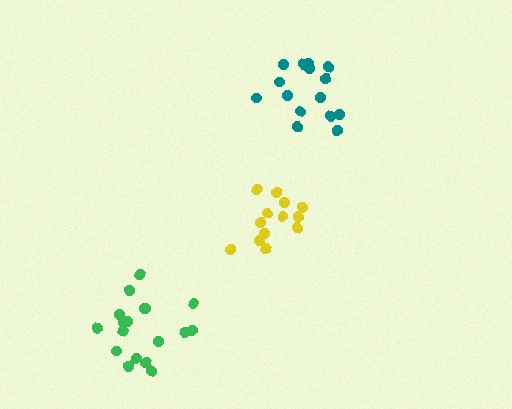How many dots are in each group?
Group 1: 13 dots, Group 2: 18 dots, Group 3: 15 dots (46 total).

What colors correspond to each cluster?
The clusters are colored: yellow, green, teal.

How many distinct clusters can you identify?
There are 3 distinct clusters.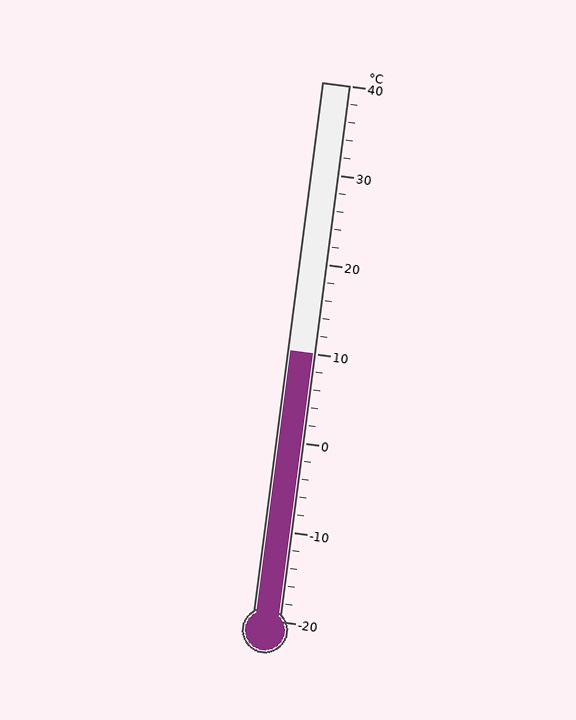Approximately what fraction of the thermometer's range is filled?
The thermometer is filled to approximately 50% of its range.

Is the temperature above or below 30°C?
The temperature is below 30°C.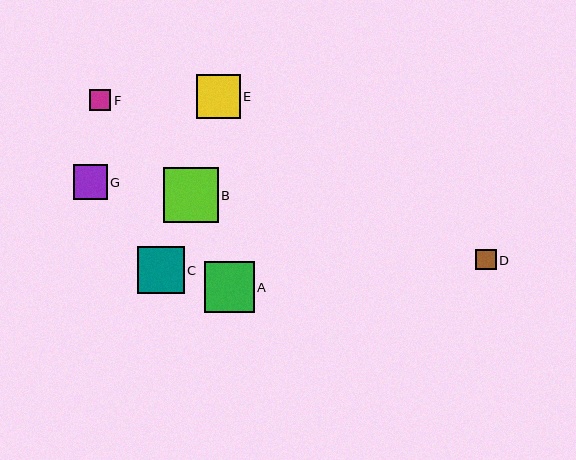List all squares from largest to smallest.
From largest to smallest: B, A, C, E, G, F, D.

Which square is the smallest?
Square D is the smallest with a size of approximately 21 pixels.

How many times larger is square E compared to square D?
Square E is approximately 2.1 times the size of square D.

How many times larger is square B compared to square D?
Square B is approximately 2.6 times the size of square D.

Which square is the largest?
Square B is the largest with a size of approximately 55 pixels.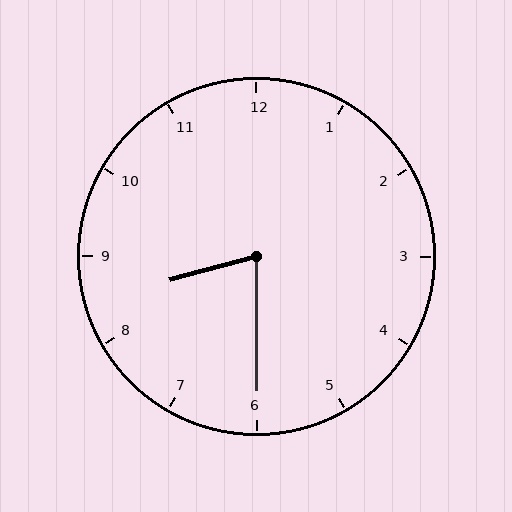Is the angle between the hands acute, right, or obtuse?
It is acute.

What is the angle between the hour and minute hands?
Approximately 75 degrees.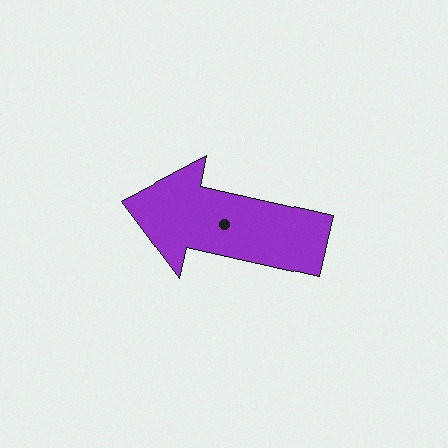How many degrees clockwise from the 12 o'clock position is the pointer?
Approximately 283 degrees.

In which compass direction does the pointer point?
West.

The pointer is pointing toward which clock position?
Roughly 9 o'clock.